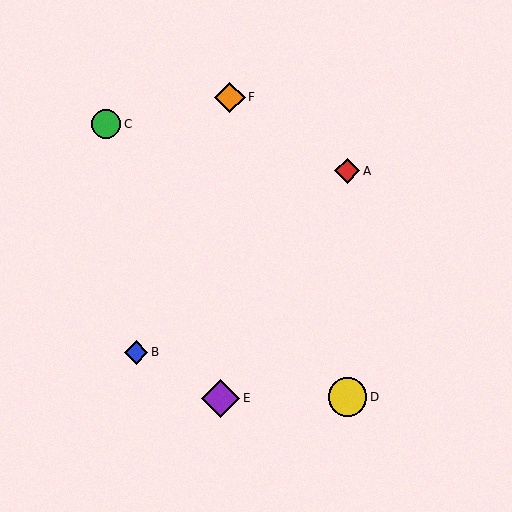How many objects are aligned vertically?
2 objects (A, D) are aligned vertically.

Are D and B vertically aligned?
No, D is at x≈347 and B is at x≈136.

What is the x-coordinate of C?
Object C is at x≈106.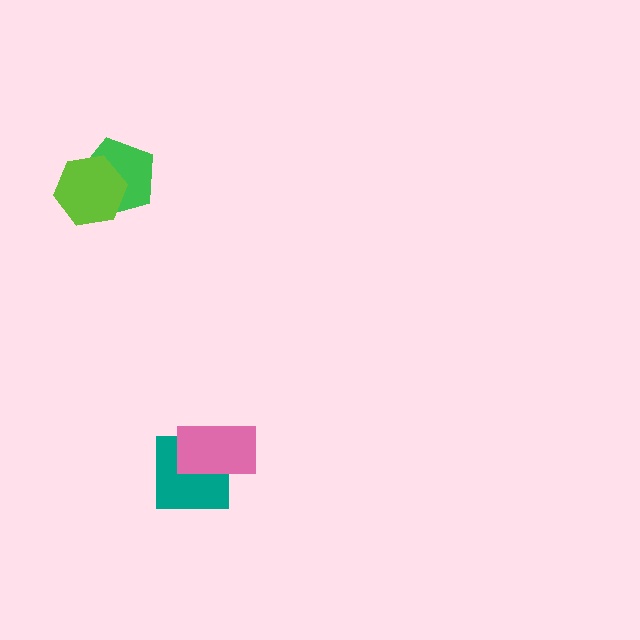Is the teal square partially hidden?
Yes, it is partially covered by another shape.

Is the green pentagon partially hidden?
Yes, it is partially covered by another shape.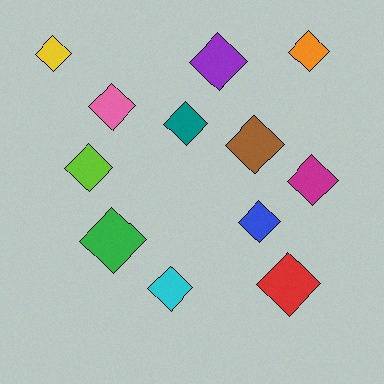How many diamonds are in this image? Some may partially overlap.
There are 12 diamonds.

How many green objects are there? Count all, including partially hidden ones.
There is 1 green object.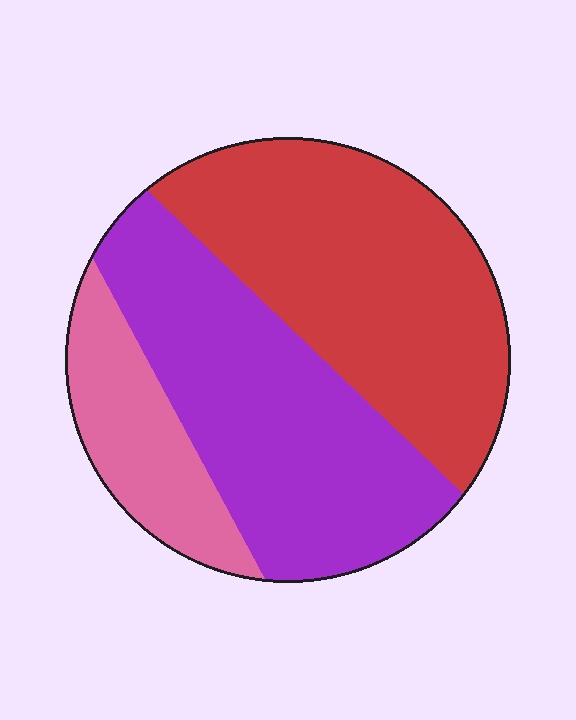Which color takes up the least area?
Pink, at roughly 15%.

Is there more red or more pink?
Red.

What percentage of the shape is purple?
Purple covers around 40% of the shape.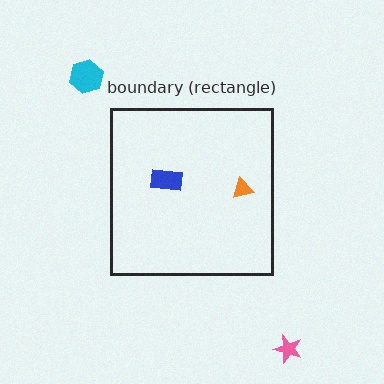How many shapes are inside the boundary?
2 inside, 2 outside.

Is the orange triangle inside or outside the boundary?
Inside.